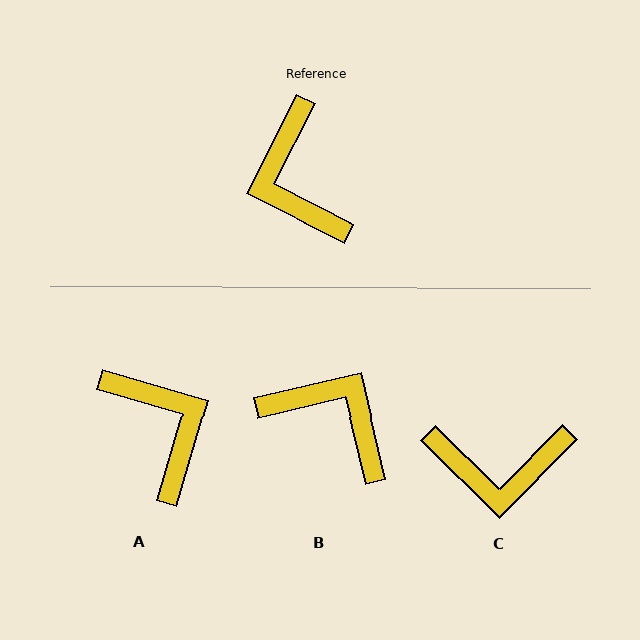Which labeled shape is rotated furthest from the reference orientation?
A, about 170 degrees away.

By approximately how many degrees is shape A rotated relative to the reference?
Approximately 170 degrees clockwise.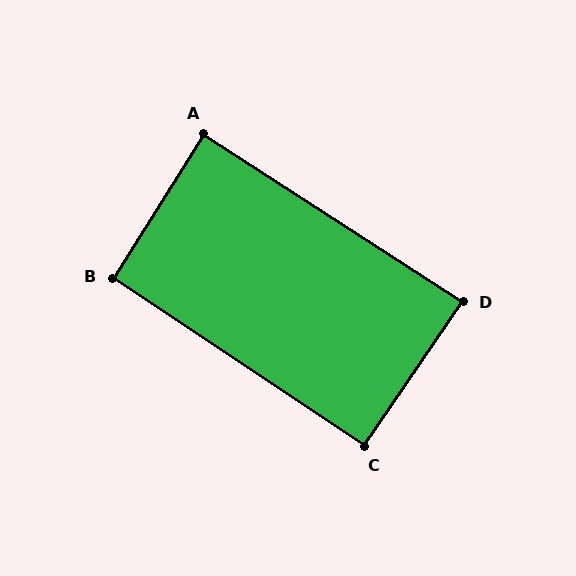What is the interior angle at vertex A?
Approximately 89 degrees (approximately right).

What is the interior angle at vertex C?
Approximately 91 degrees (approximately right).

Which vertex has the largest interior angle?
B, at approximately 91 degrees.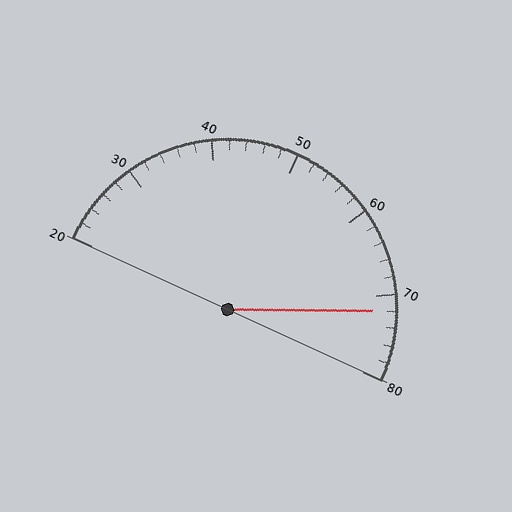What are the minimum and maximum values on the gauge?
The gauge ranges from 20 to 80.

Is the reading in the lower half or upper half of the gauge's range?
The reading is in the upper half of the range (20 to 80).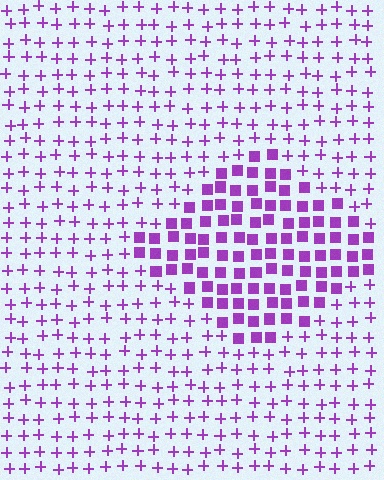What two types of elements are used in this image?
The image uses squares inside the diamond region and plus signs outside it.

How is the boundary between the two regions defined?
The boundary is defined by a change in element shape: squares inside vs. plus signs outside. All elements share the same color and spacing.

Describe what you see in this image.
The image is filled with small purple elements arranged in a uniform grid. A diamond-shaped region contains squares, while the surrounding area contains plus signs. The boundary is defined purely by the change in element shape.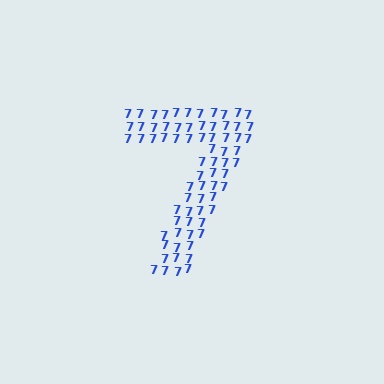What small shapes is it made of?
It is made of small digit 7's.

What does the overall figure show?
The overall figure shows the digit 7.